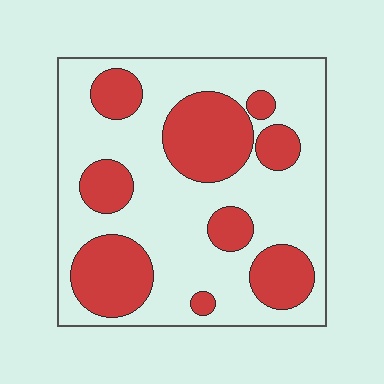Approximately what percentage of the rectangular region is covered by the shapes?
Approximately 35%.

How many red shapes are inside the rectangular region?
9.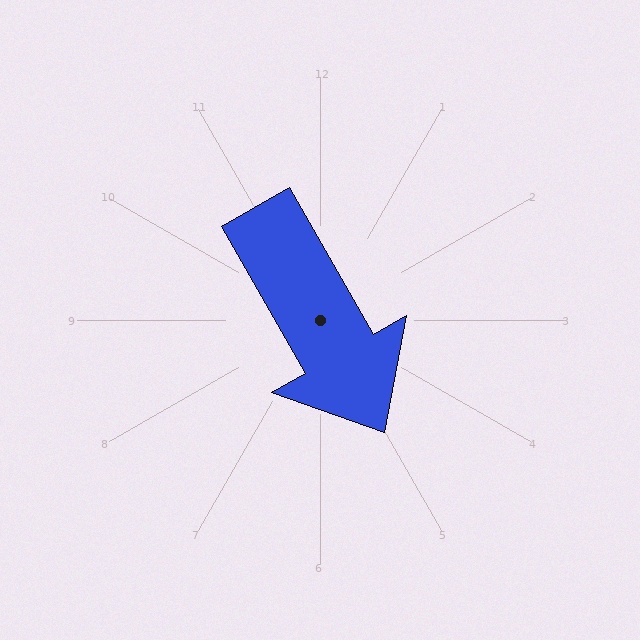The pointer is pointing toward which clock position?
Roughly 5 o'clock.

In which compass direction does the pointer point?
Southeast.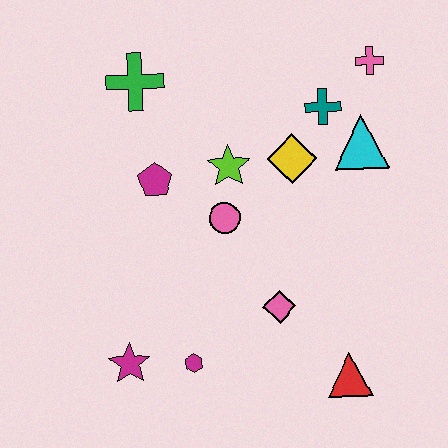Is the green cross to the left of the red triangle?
Yes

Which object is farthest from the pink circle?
The pink cross is farthest from the pink circle.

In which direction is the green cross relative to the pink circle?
The green cross is above the pink circle.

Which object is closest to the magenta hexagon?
The magenta star is closest to the magenta hexagon.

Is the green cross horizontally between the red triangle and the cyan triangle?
No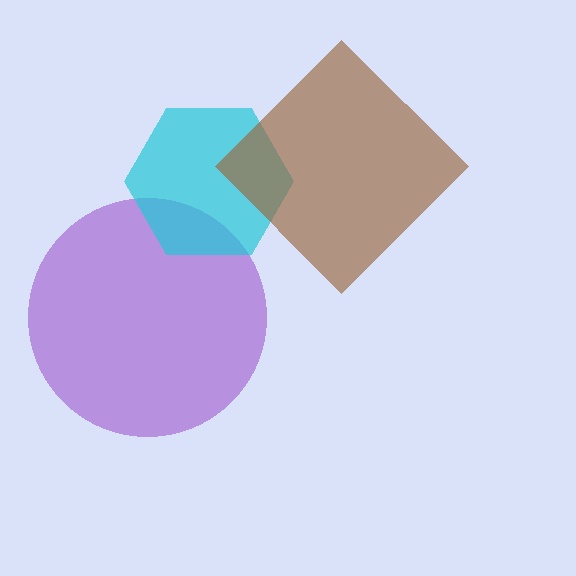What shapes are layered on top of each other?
The layered shapes are: a purple circle, a cyan hexagon, a brown diamond.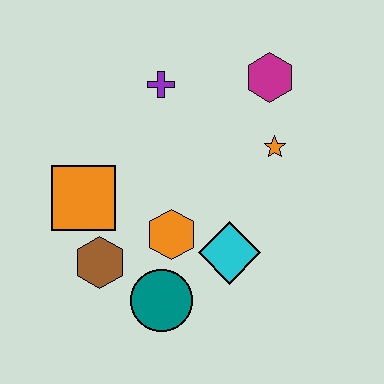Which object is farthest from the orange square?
The magenta hexagon is farthest from the orange square.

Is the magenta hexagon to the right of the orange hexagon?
Yes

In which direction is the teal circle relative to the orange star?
The teal circle is below the orange star.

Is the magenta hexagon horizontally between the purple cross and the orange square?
No